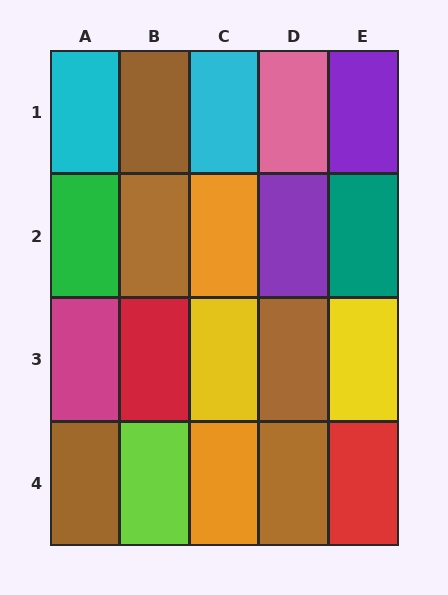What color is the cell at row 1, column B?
Brown.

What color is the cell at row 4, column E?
Red.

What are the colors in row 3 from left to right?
Magenta, red, yellow, brown, yellow.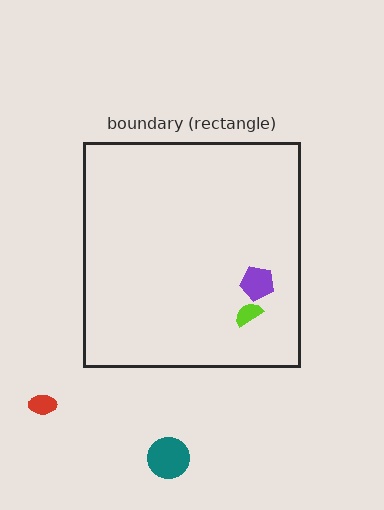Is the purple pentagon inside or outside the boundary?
Inside.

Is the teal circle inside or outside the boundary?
Outside.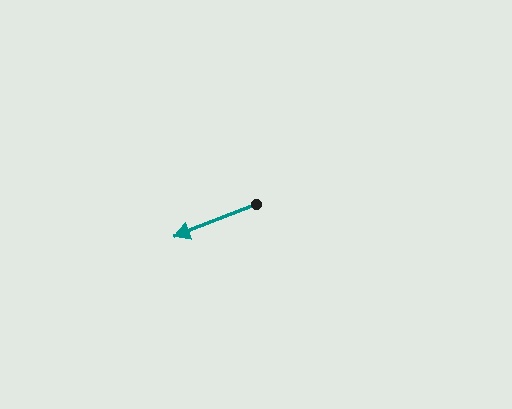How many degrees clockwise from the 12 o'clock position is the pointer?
Approximately 249 degrees.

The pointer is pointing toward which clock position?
Roughly 8 o'clock.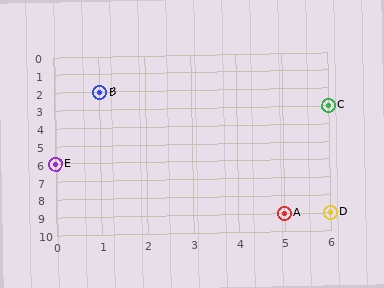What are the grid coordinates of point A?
Point A is at grid coordinates (5, 9).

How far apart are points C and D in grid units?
Points C and D are 6 rows apart.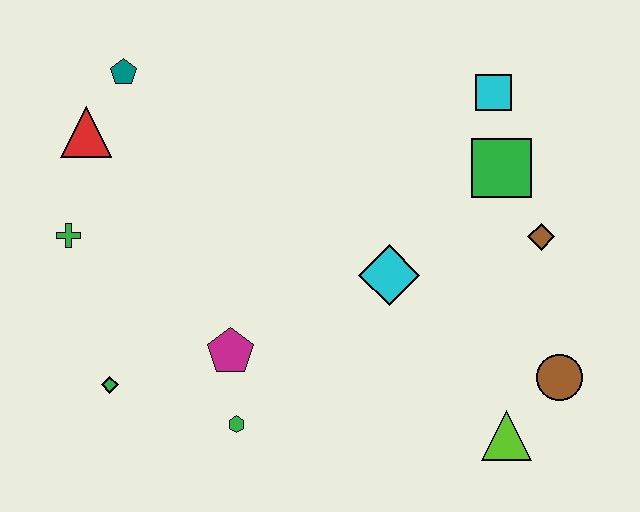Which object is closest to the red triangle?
The teal pentagon is closest to the red triangle.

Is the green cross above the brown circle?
Yes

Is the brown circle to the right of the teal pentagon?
Yes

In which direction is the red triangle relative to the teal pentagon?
The red triangle is below the teal pentagon.